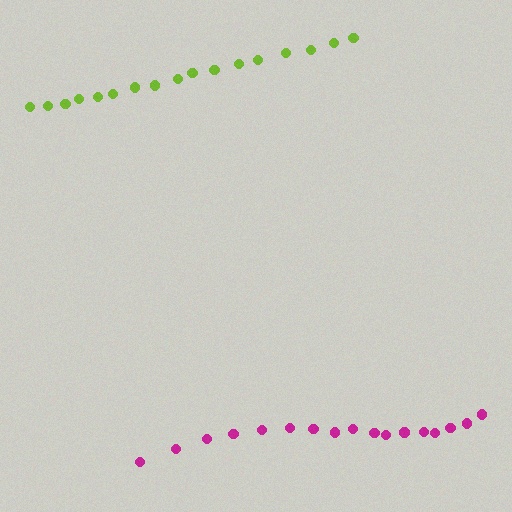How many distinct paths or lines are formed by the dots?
There are 2 distinct paths.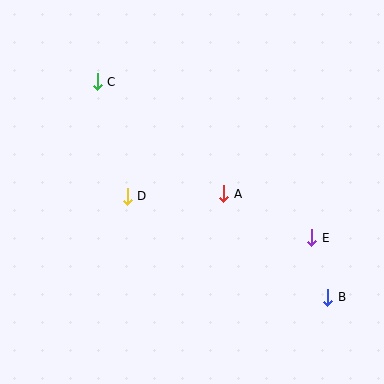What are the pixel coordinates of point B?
Point B is at (328, 297).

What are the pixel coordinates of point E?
Point E is at (312, 238).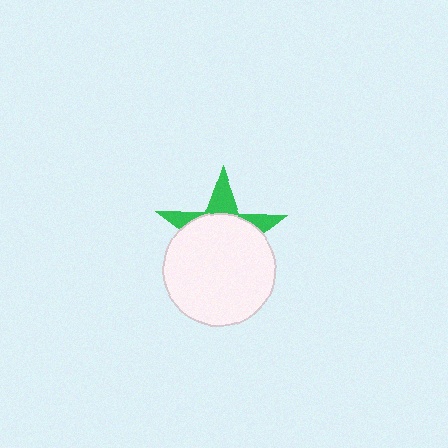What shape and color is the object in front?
The object in front is a white circle.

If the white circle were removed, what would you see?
You would see the complete green star.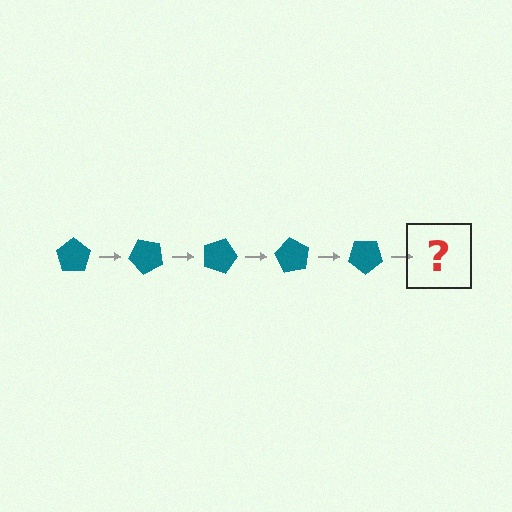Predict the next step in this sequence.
The next step is a teal pentagon rotated 225 degrees.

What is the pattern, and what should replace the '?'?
The pattern is that the pentagon rotates 45 degrees each step. The '?' should be a teal pentagon rotated 225 degrees.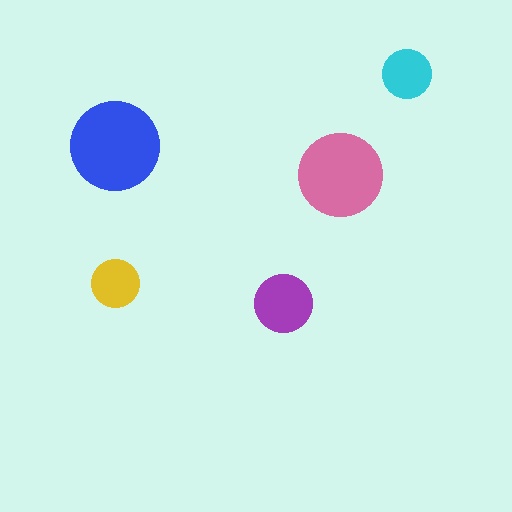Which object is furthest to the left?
The blue circle is leftmost.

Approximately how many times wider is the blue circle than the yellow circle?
About 2 times wider.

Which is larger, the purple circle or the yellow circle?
The purple one.